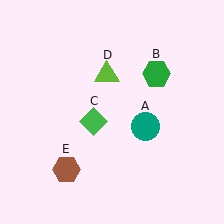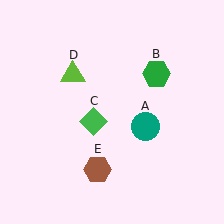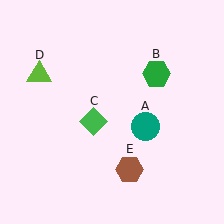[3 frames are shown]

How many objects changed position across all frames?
2 objects changed position: lime triangle (object D), brown hexagon (object E).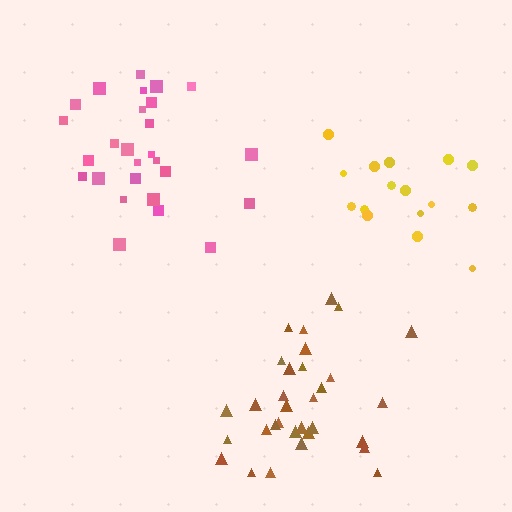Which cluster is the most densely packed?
Pink.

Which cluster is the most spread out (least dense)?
Yellow.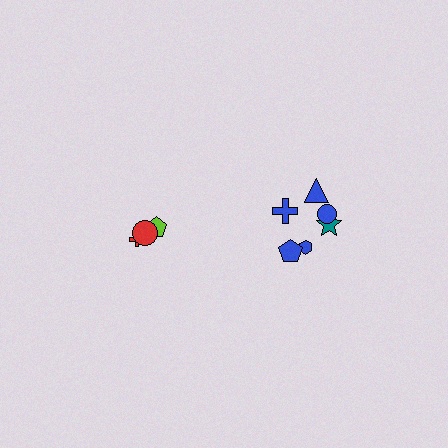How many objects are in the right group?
There are 6 objects.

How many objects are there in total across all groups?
There are 10 objects.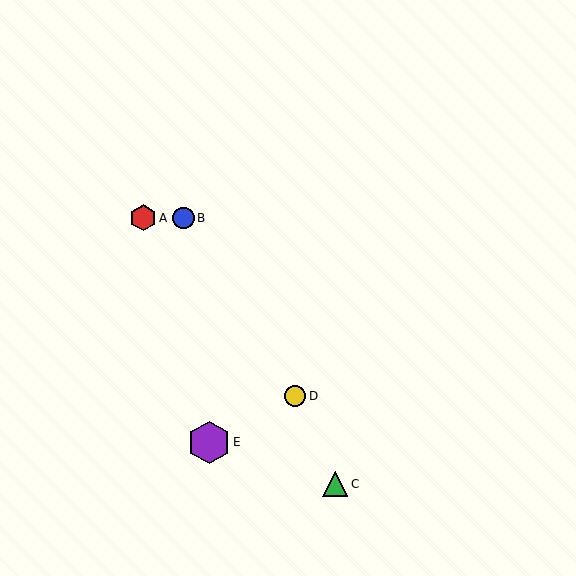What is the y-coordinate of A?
Object A is at y≈218.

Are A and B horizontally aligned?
Yes, both are at y≈218.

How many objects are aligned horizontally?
2 objects (A, B) are aligned horizontally.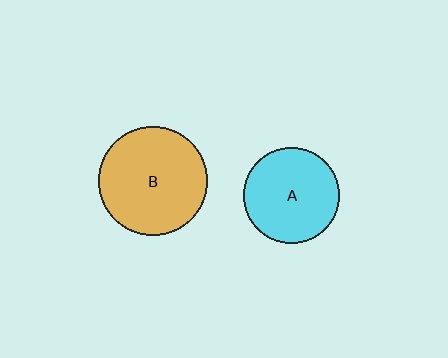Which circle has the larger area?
Circle B (orange).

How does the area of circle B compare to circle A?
Approximately 1.3 times.